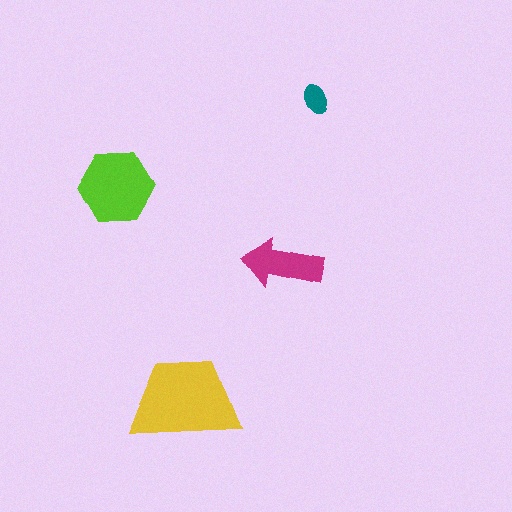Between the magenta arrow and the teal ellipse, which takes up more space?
The magenta arrow.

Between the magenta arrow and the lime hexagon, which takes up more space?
The lime hexagon.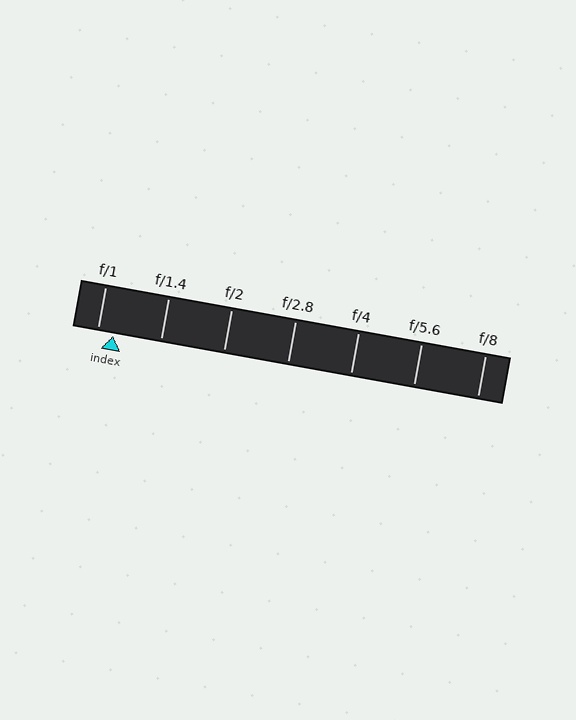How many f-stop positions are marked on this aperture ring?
There are 7 f-stop positions marked.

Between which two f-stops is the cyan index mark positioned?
The index mark is between f/1 and f/1.4.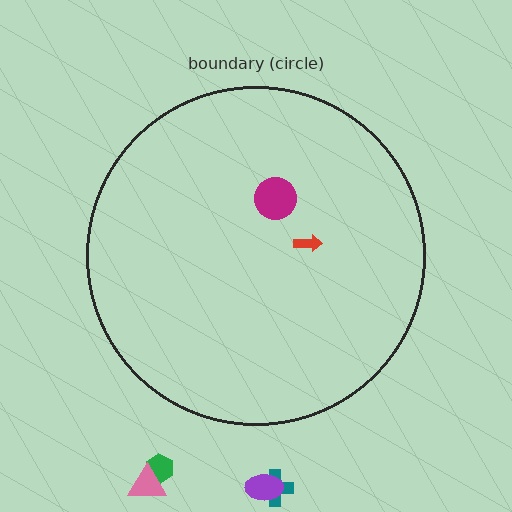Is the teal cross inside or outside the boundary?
Outside.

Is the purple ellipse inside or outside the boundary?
Outside.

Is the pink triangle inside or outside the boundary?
Outside.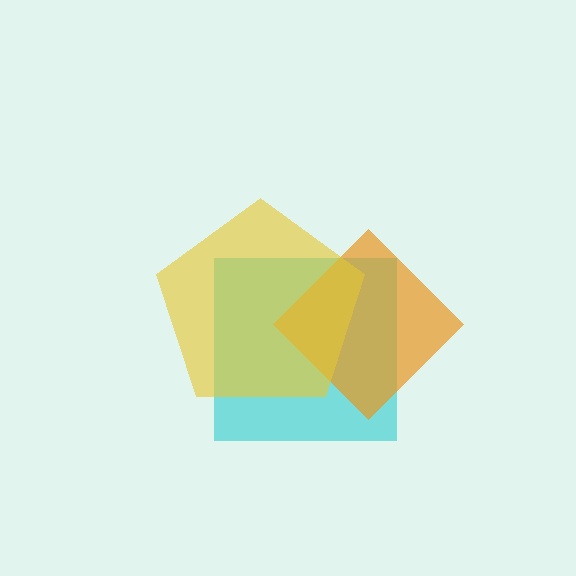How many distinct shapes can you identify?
There are 3 distinct shapes: a cyan square, an orange diamond, a yellow pentagon.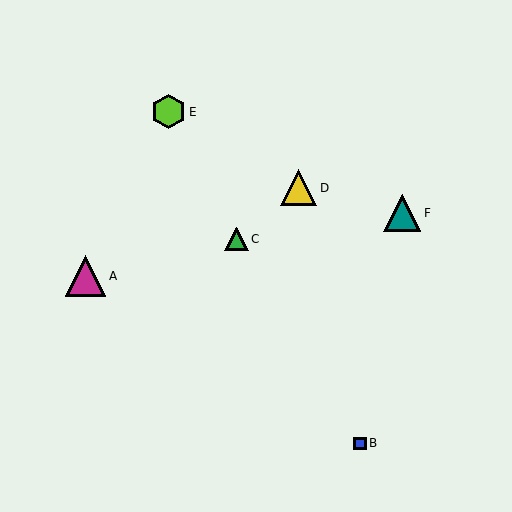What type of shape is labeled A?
Shape A is a magenta triangle.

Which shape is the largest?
The magenta triangle (labeled A) is the largest.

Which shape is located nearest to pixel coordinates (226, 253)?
The green triangle (labeled C) at (236, 239) is nearest to that location.